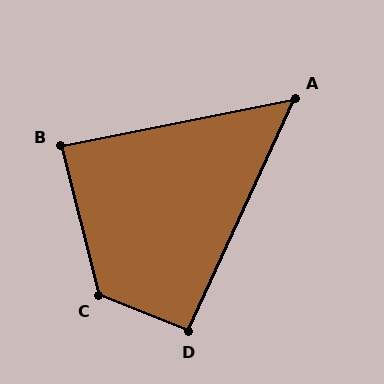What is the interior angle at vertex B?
Approximately 87 degrees (approximately right).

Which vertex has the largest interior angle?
C, at approximately 126 degrees.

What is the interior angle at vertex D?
Approximately 93 degrees (approximately right).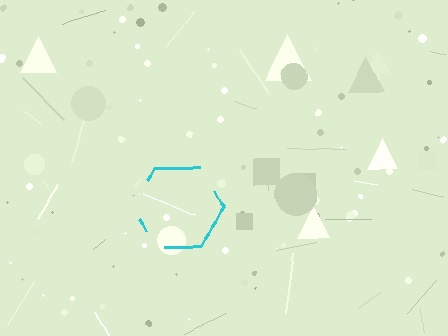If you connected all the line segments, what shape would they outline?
They would outline a hexagon.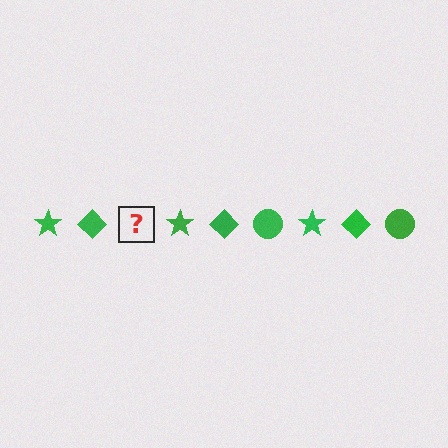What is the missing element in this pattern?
The missing element is a green circle.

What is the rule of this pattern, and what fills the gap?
The rule is that the pattern cycles through star, diamond, circle shapes in green. The gap should be filled with a green circle.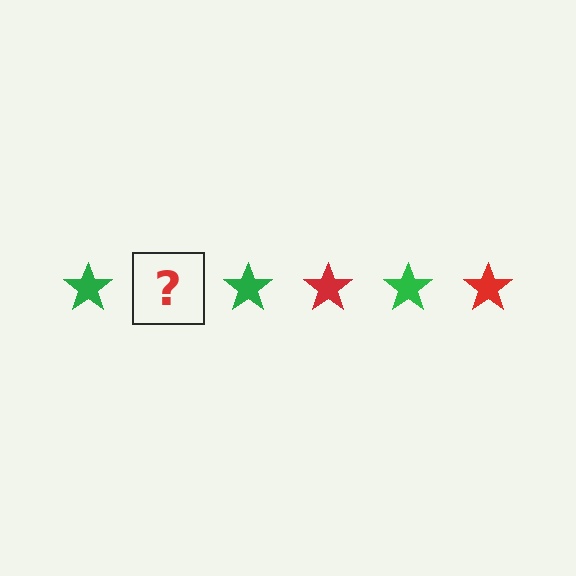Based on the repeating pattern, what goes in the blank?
The blank should be a red star.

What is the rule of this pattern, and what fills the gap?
The rule is that the pattern cycles through green, red stars. The gap should be filled with a red star.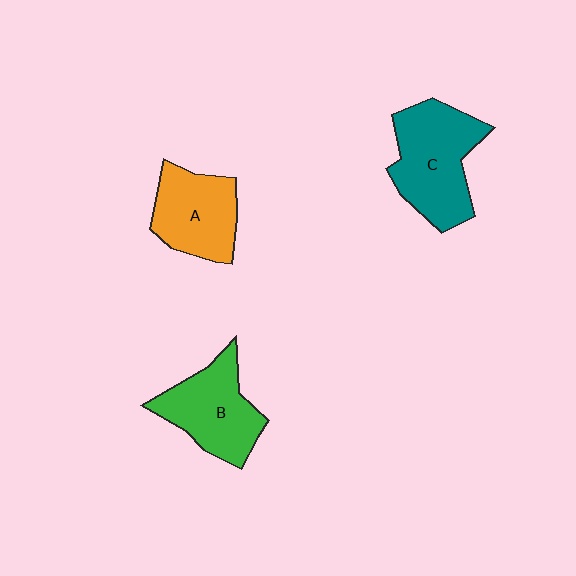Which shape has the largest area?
Shape C (teal).